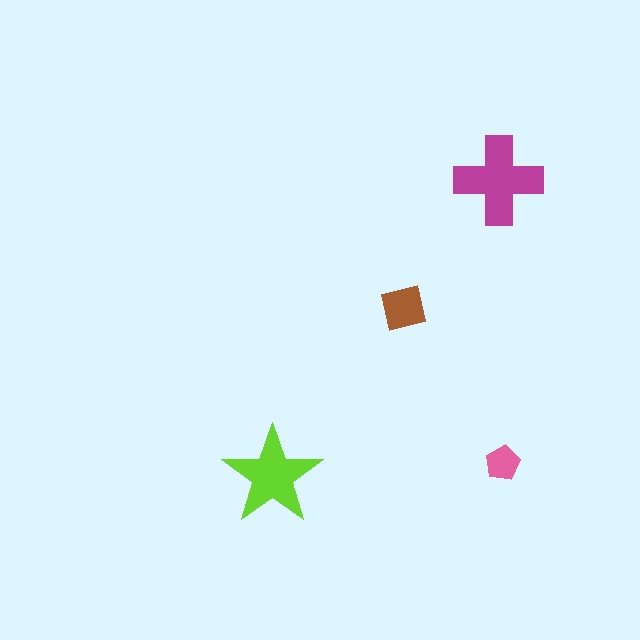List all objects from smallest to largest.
The pink pentagon, the brown square, the lime star, the magenta cross.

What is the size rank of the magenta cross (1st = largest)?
1st.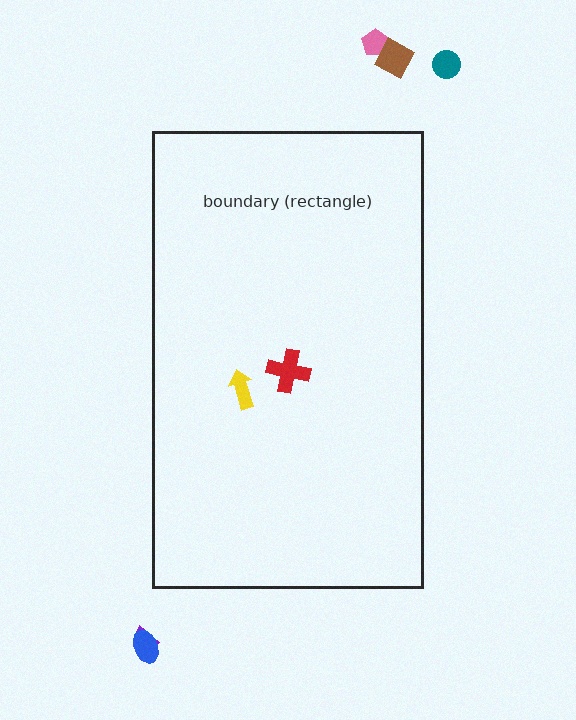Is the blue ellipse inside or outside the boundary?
Outside.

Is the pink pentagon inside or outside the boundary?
Outside.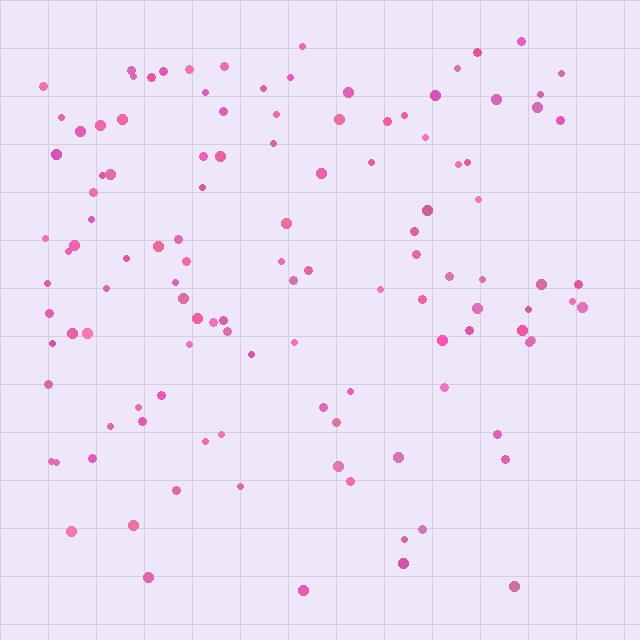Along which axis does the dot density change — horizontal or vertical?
Vertical.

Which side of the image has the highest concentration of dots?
The top.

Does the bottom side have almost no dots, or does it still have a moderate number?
Still a moderate number, just noticeably fewer than the top.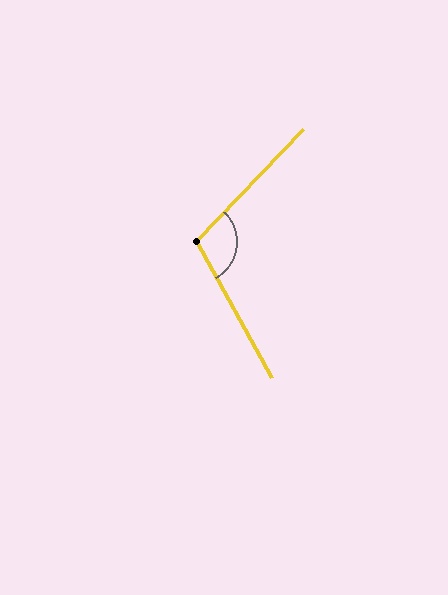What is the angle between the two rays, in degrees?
Approximately 107 degrees.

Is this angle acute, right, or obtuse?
It is obtuse.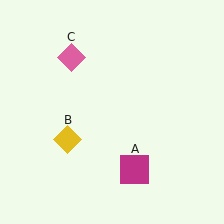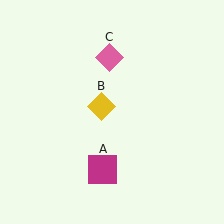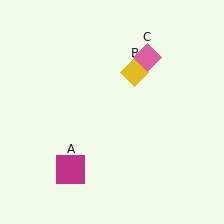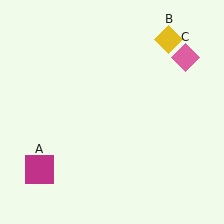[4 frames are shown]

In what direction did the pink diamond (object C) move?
The pink diamond (object C) moved right.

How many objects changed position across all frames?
3 objects changed position: magenta square (object A), yellow diamond (object B), pink diamond (object C).